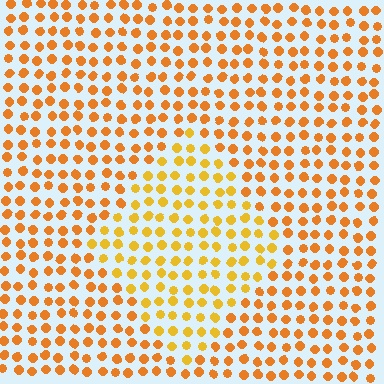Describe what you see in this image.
The image is filled with small orange elements in a uniform arrangement. A diamond-shaped region is visible where the elements are tinted to a slightly different hue, forming a subtle color boundary.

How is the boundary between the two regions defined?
The boundary is defined purely by a slight shift in hue (about 19 degrees). Spacing, size, and orientation are identical on both sides.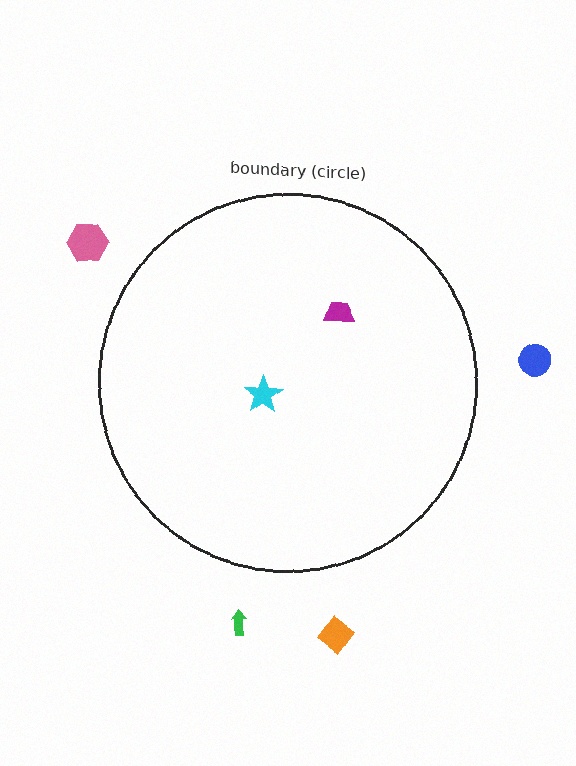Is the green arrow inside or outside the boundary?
Outside.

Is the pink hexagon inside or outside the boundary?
Outside.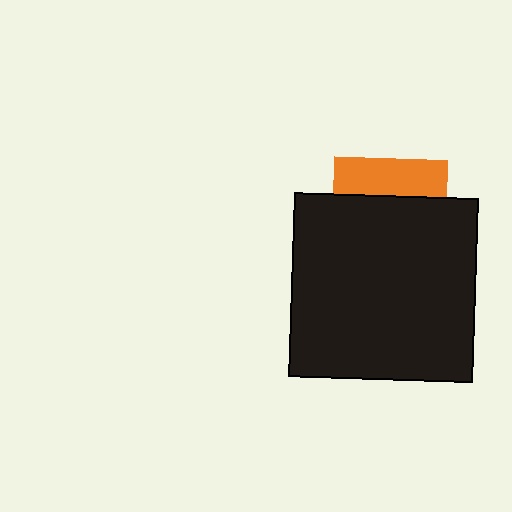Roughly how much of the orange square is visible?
A small part of it is visible (roughly 33%).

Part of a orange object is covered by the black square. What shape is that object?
It is a square.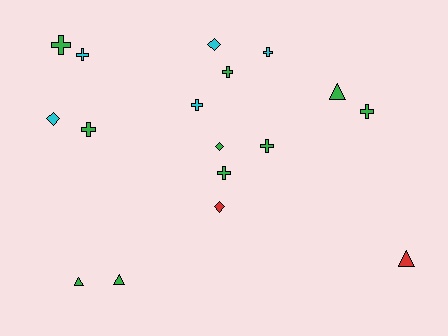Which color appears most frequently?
Green, with 10 objects.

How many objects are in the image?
There are 17 objects.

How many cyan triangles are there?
There are no cyan triangles.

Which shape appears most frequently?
Cross, with 9 objects.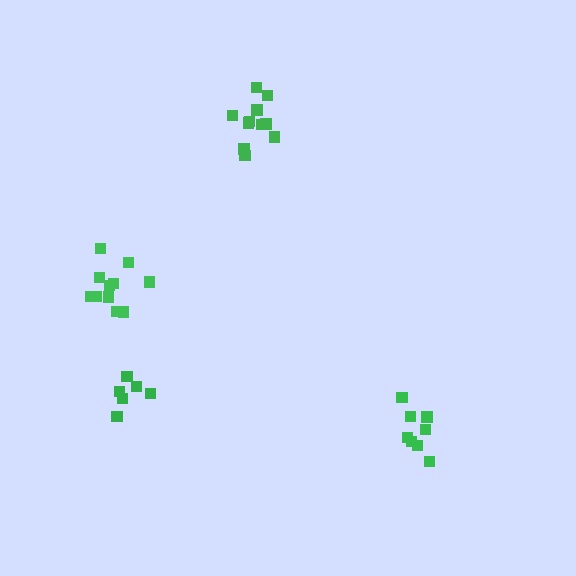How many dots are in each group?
Group 1: 8 dots, Group 2: 6 dots, Group 3: 11 dots, Group 4: 11 dots (36 total).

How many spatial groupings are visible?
There are 4 spatial groupings.